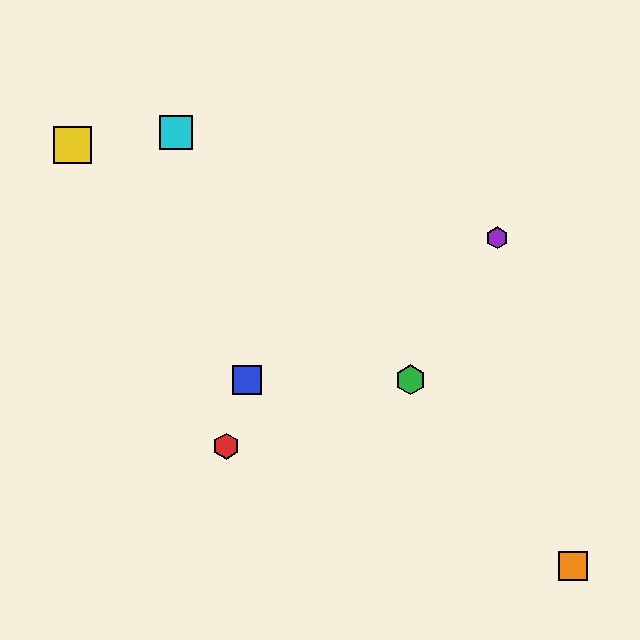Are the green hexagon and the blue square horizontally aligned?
Yes, both are at y≈380.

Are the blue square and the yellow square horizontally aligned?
No, the blue square is at y≈380 and the yellow square is at y≈145.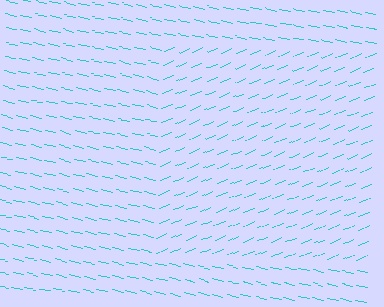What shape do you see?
I see a rectangle.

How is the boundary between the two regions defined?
The boundary is defined purely by a change in line orientation (approximately 35 degrees difference). All lines are the same color and thickness.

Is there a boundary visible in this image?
Yes, there is a texture boundary formed by a change in line orientation.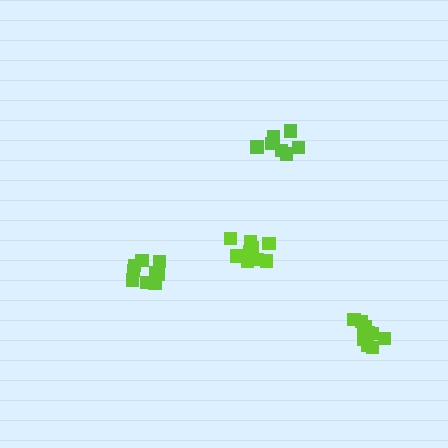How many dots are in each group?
Group 1: 9 dots, Group 2: 7 dots, Group 3: 9 dots, Group 4: 11 dots (36 total).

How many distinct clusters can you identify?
There are 4 distinct clusters.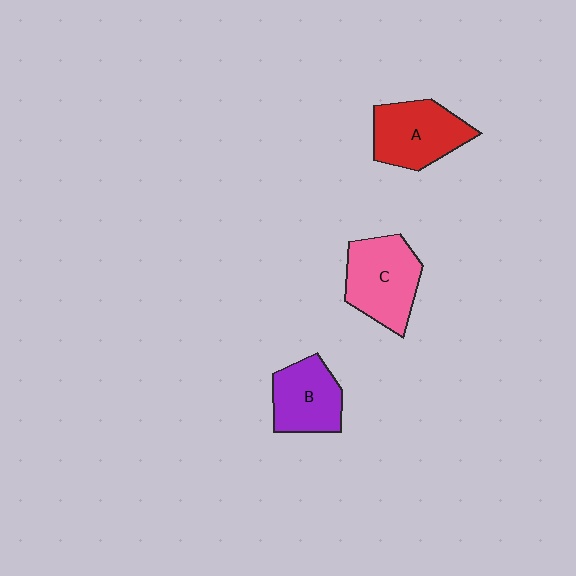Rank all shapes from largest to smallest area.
From largest to smallest: C (pink), A (red), B (purple).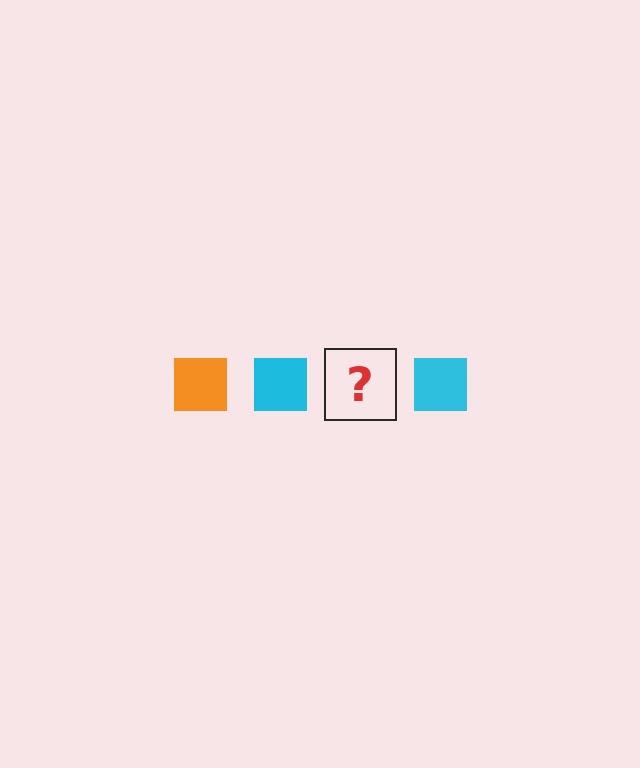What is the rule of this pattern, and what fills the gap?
The rule is that the pattern cycles through orange, cyan squares. The gap should be filled with an orange square.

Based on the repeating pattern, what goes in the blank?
The blank should be an orange square.